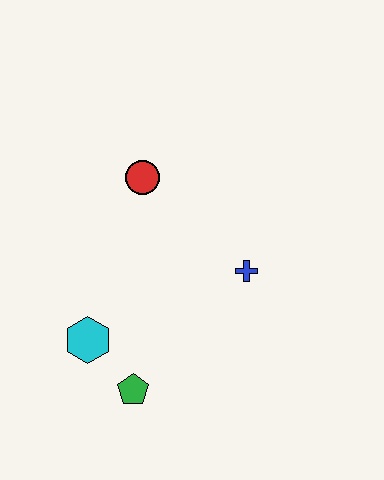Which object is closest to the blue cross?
The red circle is closest to the blue cross.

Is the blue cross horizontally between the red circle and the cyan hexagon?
No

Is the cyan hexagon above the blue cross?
No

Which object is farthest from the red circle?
The green pentagon is farthest from the red circle.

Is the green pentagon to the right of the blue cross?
No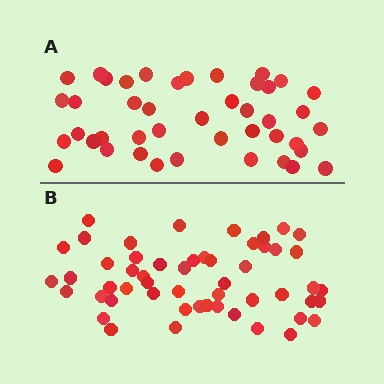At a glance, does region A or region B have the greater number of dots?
Region B (the bottom region) has more dots.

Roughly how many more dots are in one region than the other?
Region B has roughly 10 or so more dots than region A.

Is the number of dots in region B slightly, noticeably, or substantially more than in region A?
Region B has only slightly more — the two regions are fairly close. The ratio is roughly 1.2 to 1.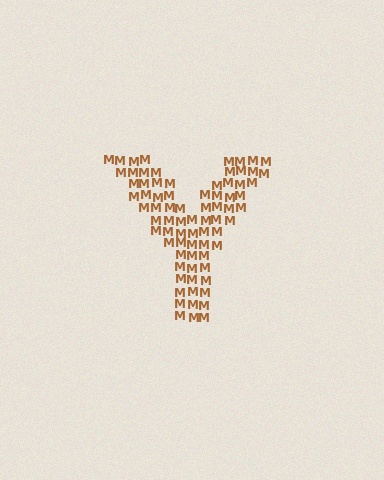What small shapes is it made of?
It is made of small letter M's.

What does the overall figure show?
The overall figure shows the letter Y.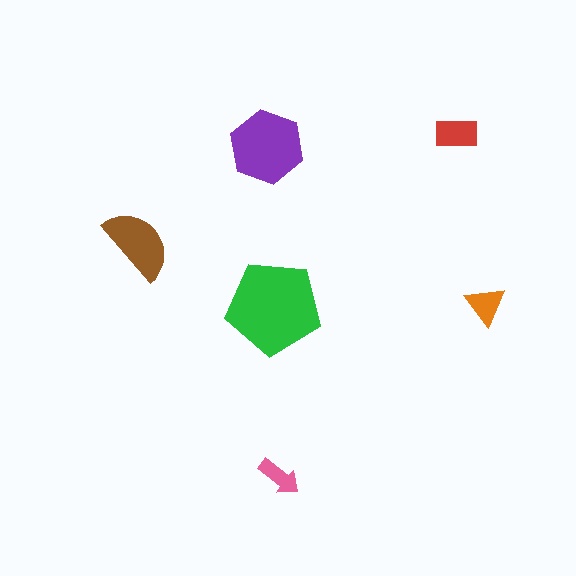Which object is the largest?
The green pentagon.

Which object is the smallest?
The pink arrow.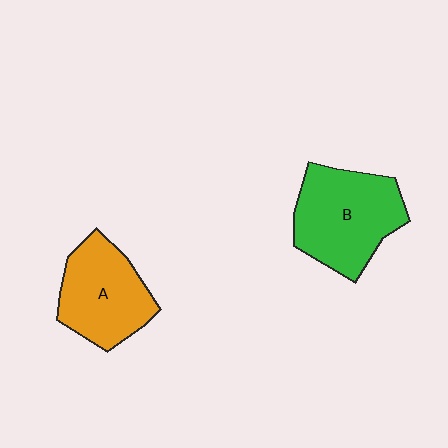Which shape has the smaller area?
Shape A (orange).